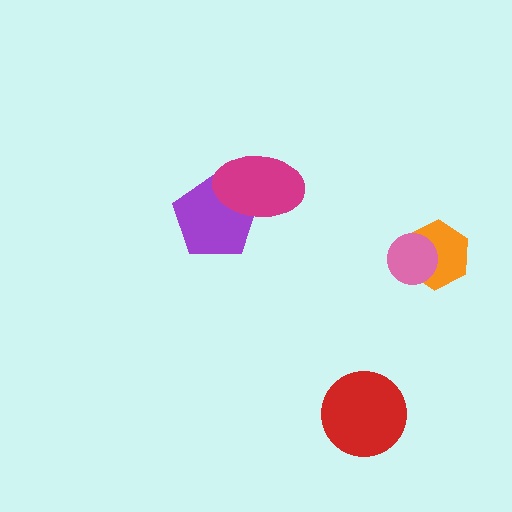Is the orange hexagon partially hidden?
Yes, it is partially covered by another shape.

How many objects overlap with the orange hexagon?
1 object overlaps with the orange hexagon.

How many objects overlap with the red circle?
0 objects overlap with the red circle.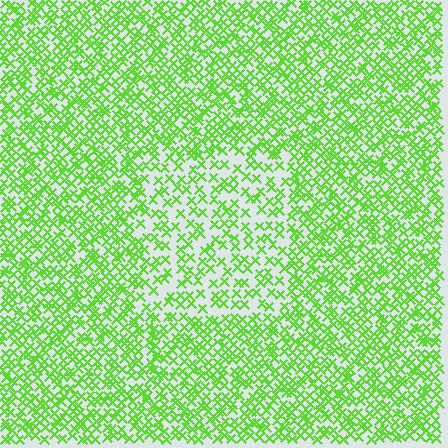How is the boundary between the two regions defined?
The boundary is defined by a change in element density (approximately 1.8x ratio). All elements are the same color, size, and shape.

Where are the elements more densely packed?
The elements are more densely packed outside the rectangle boundary.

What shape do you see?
I see a rectangle.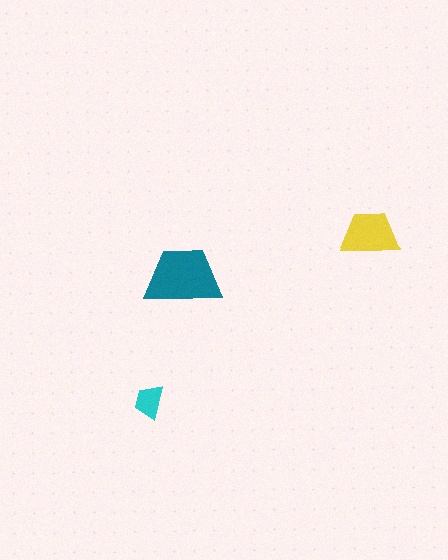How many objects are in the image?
There are 3 objects in the image.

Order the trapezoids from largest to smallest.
the teal one, the yellow one, the cyan one.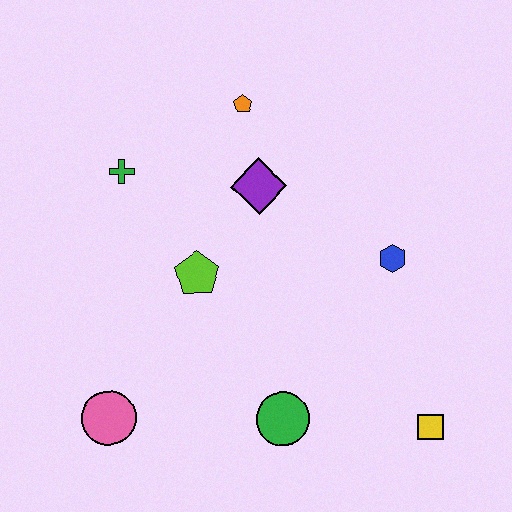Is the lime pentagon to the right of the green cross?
Yes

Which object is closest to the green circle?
The yellow square is closest to the green circle.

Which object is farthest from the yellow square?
The green cross is farthest from the yellow square.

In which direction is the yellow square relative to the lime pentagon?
The yellow square is to the right of the lime pentagon.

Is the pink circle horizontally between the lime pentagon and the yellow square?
No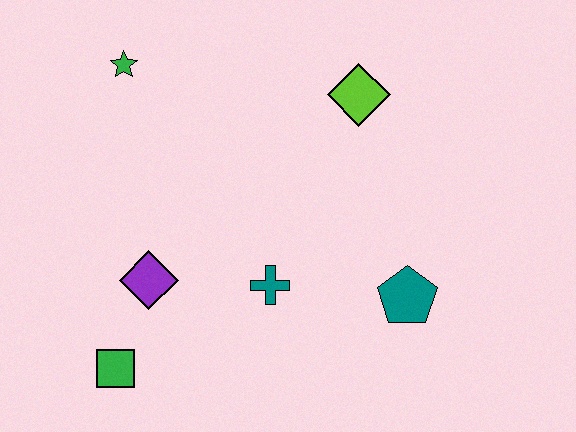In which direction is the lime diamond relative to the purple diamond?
The lime diamond is to the right of the purple diamond.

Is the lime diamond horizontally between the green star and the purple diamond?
No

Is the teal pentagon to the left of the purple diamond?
No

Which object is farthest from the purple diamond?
The lime diamond is farthest from the purple diamond.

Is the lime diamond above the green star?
No